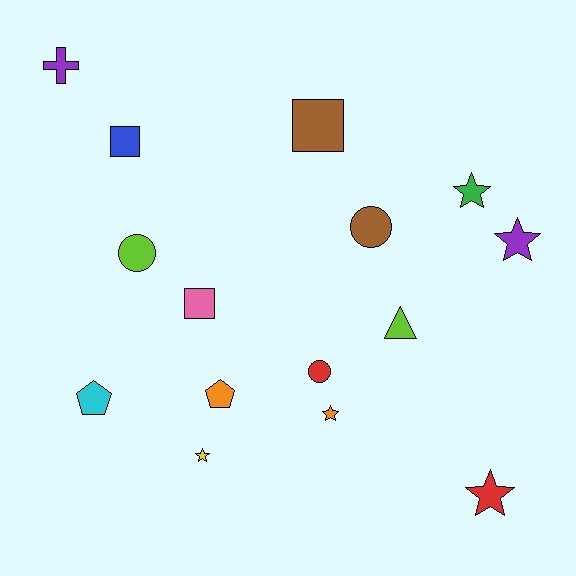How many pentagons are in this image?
There are 2 pentagons.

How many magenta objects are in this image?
There are no magenta objects.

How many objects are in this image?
There are 15 objects.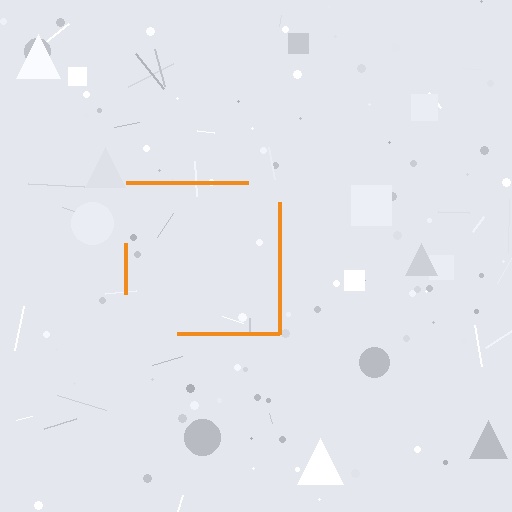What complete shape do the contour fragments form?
The contour fragments form a square.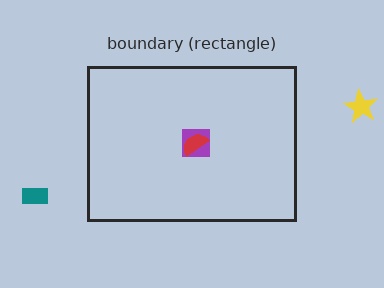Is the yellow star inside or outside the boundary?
Outside.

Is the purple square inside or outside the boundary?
Inside.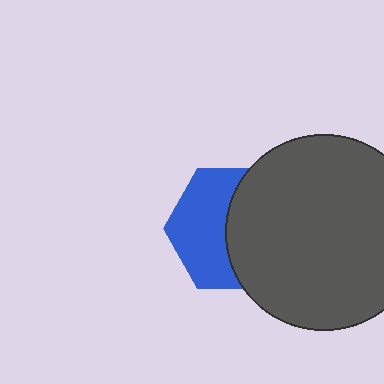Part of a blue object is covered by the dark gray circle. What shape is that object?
It is a hexagon.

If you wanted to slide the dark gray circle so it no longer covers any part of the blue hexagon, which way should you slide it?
Slide it right — that is the most direct way to separate the two shapes.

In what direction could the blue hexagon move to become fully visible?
The blue hexagon could move left. That would shift it out from behind the dark gray circle entirely.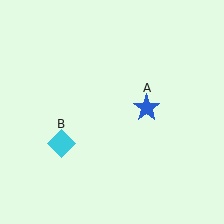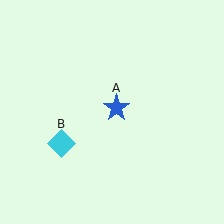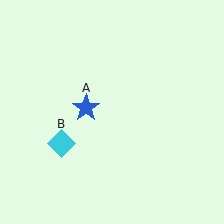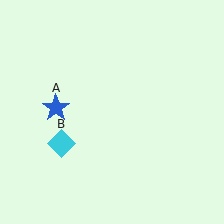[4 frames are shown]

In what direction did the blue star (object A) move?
The blue star (object A) moved left.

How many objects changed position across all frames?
1 object changed position: blue star (object A).